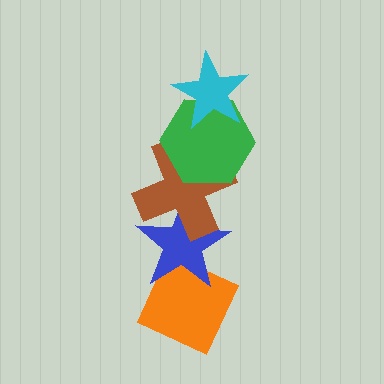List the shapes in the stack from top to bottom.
From top to bottom: the cyan star, the green hexagon, the brown cross, the blue star, the orange diamond.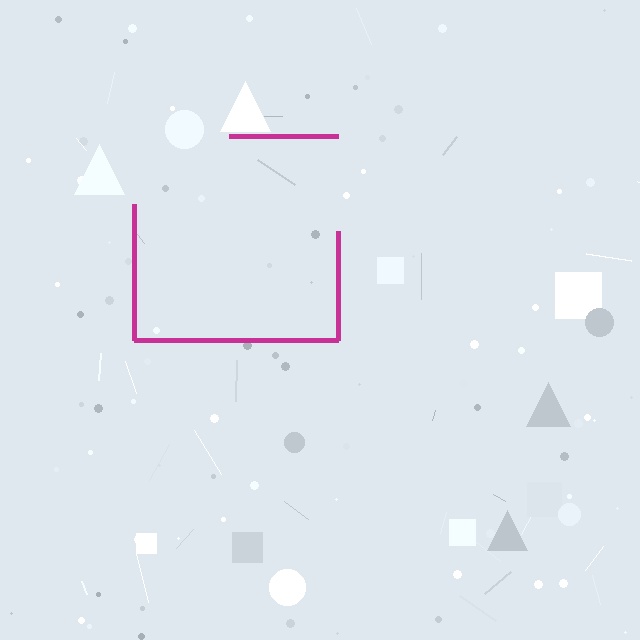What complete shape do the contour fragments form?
The contour fragments form a square.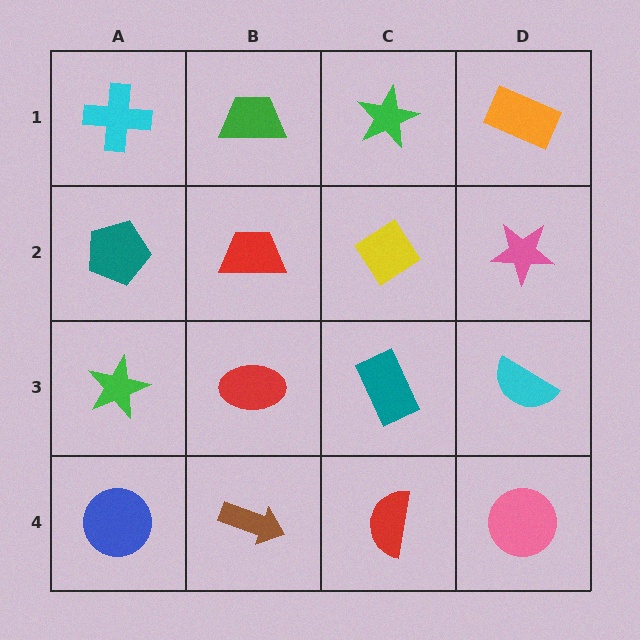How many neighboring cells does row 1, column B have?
3.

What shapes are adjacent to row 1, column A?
A teal pentagon (row 2, column A), a green trapezoid (row 1, column B).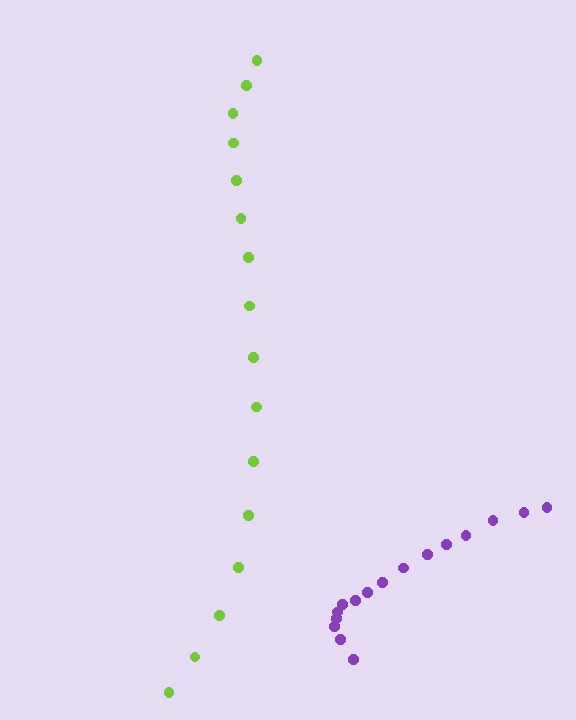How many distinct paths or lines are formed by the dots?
There are 2 distinct paths.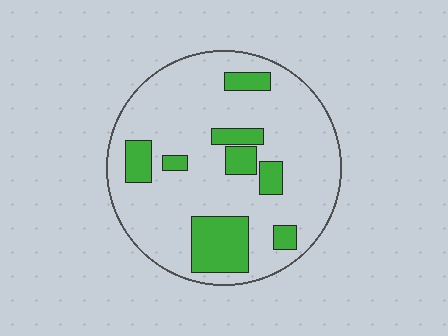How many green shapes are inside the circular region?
8.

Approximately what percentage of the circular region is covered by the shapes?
Approximately 20%.